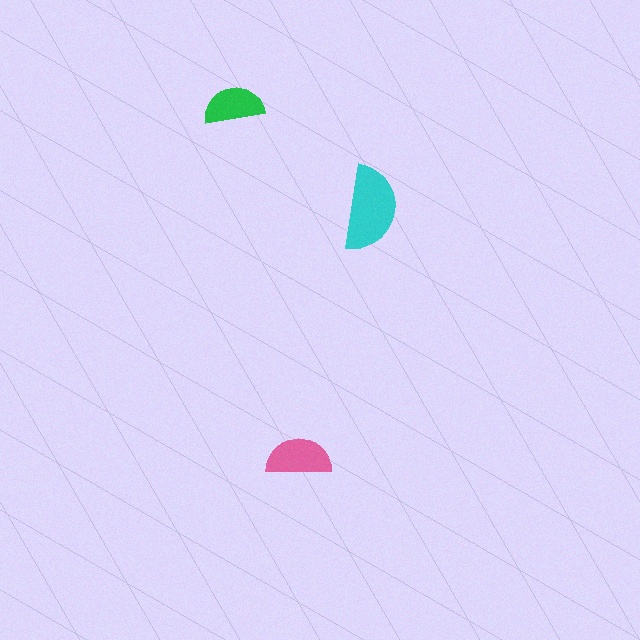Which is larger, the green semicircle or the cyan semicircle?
The cyan one.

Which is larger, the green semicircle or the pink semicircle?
The pink one.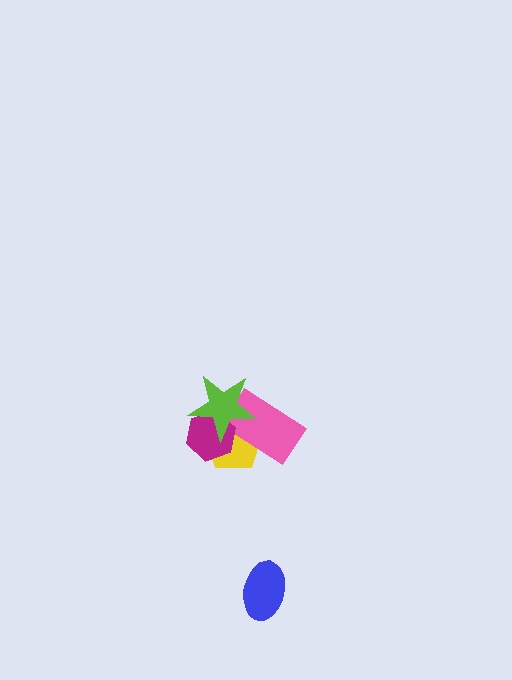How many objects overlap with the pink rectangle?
3 objects overlap with the pink rectangle.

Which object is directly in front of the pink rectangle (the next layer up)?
The magenta hexagon is directly in front of the pink rectangle.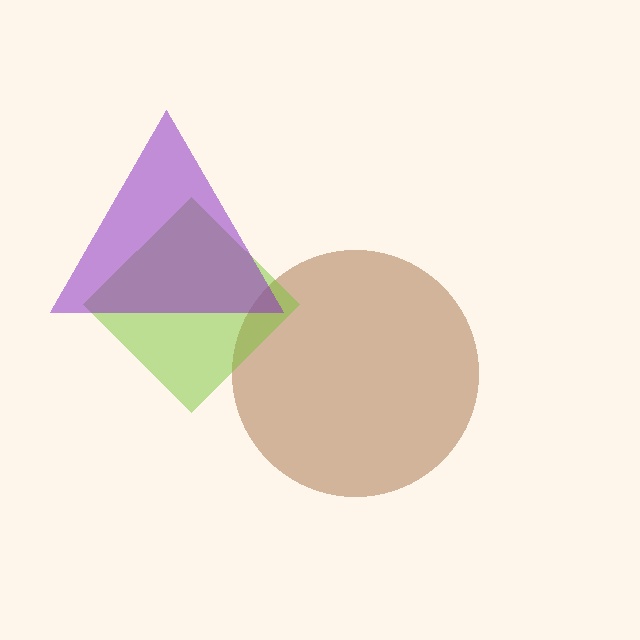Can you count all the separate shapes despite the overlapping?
Yes, there are 3 separate shapes.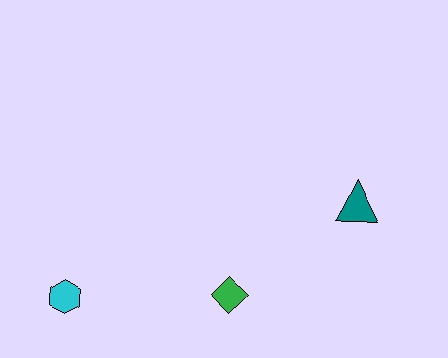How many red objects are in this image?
There are no red objects.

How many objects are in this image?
There are 3 objects.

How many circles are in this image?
There are no circles.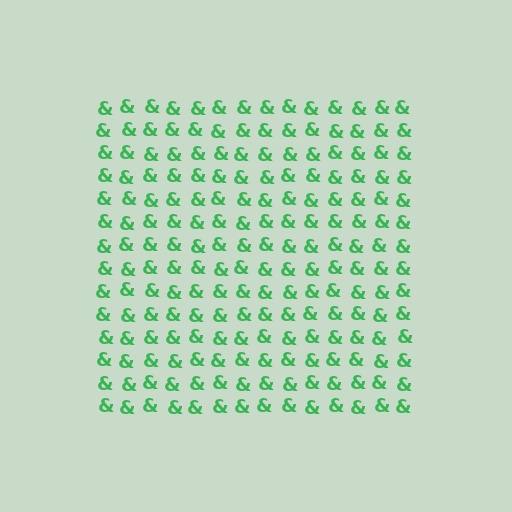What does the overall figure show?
The overall figure shows a square.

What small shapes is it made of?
It is made of small ampersands.